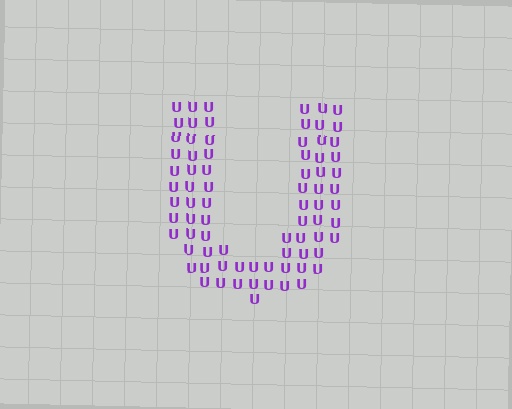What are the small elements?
The small elements are letter U's.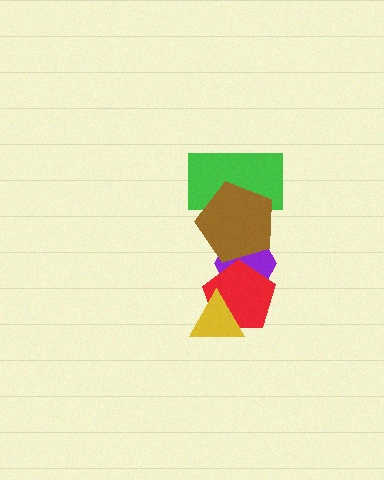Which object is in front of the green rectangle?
The brown pentagon is in front of the green rectangle.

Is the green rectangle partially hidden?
Yes, it is partially covered by another shape.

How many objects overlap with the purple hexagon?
2 objects overlap with the purple hexagon.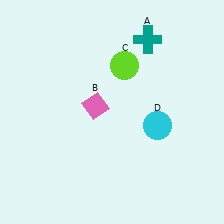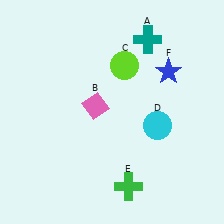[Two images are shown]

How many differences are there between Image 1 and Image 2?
There are 2 differences between the two images.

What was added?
A green cross (E), a blue star (F) were added in Image 2.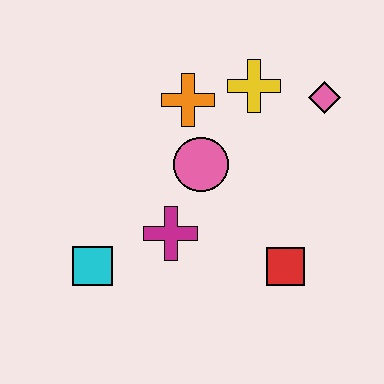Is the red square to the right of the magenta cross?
Yes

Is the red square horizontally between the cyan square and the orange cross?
No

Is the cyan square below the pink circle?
Yes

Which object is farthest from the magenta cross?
The pink diamond is farthest from the magenta cross.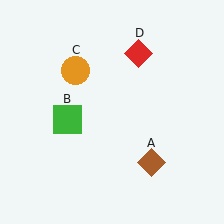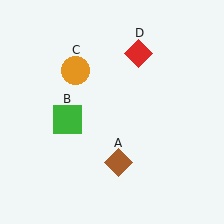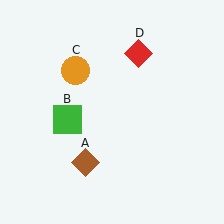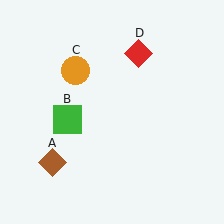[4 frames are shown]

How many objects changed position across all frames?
1 object changed position: brown diamond (object A).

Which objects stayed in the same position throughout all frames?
Green square (object B) and orange circle (object C) and red diamond (object D) remained stationary.